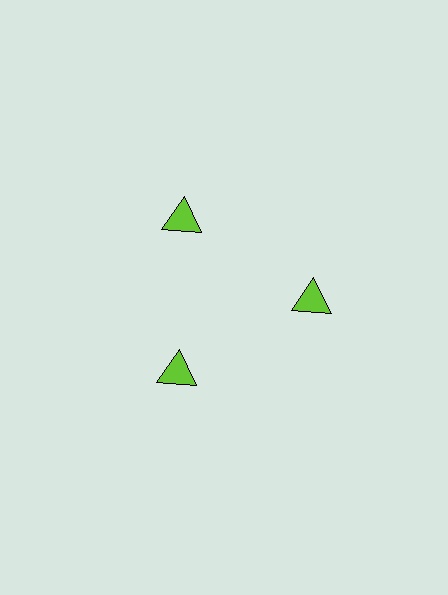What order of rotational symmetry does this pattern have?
This pattern has 3-fold rotational symmetry.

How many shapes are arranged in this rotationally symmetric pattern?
There are 3 shapes, arranged in 3 groups of 1.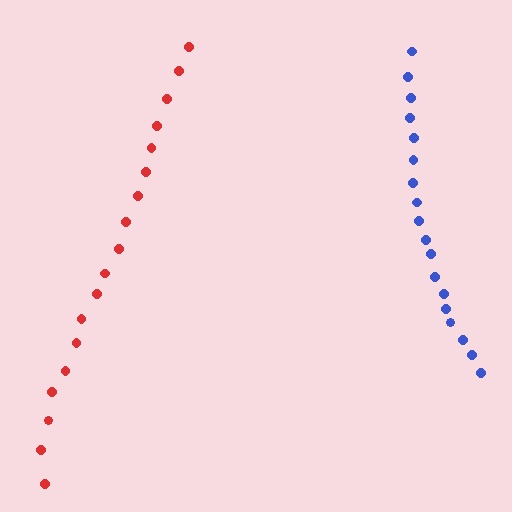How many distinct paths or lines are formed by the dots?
There are 2 distinct paths.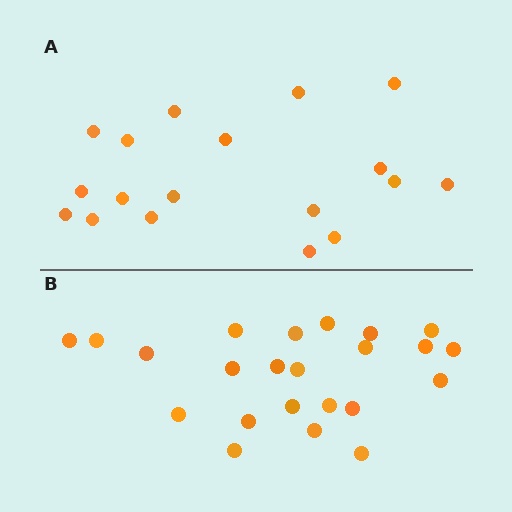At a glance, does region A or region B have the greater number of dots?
Region B (the bottom region) has more dots.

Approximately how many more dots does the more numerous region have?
Region B has about 5 more dots than region A.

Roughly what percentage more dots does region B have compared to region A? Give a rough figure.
About 30% more.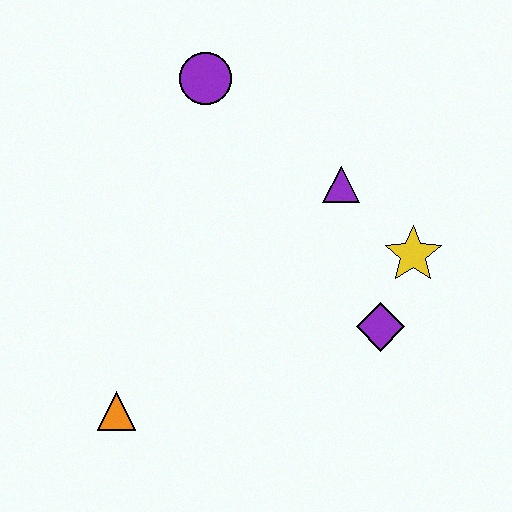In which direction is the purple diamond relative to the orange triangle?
The purple diamond is to the right of the orange triangle.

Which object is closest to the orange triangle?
The purple diamond is closest to the orange triangle.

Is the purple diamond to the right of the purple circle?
Yes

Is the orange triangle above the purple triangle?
No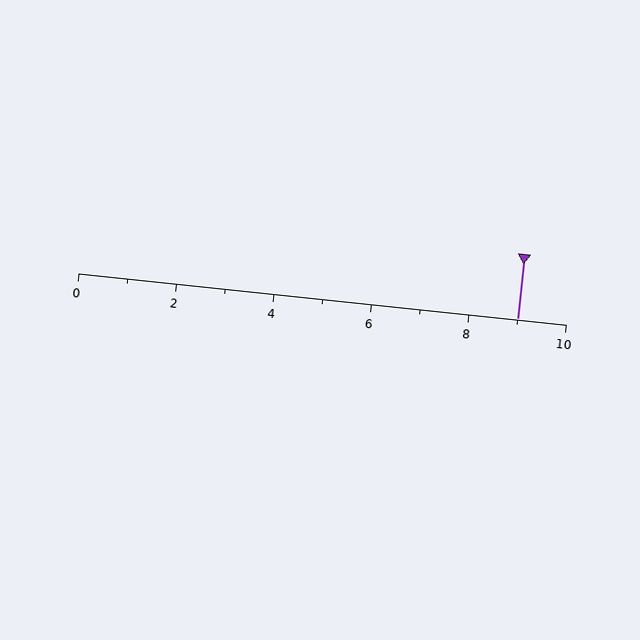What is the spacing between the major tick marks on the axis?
The major ticks are spaced 2 apart.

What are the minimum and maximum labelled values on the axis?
The axis runs from 0 to 10.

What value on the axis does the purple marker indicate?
The marker indicates approximately 9.